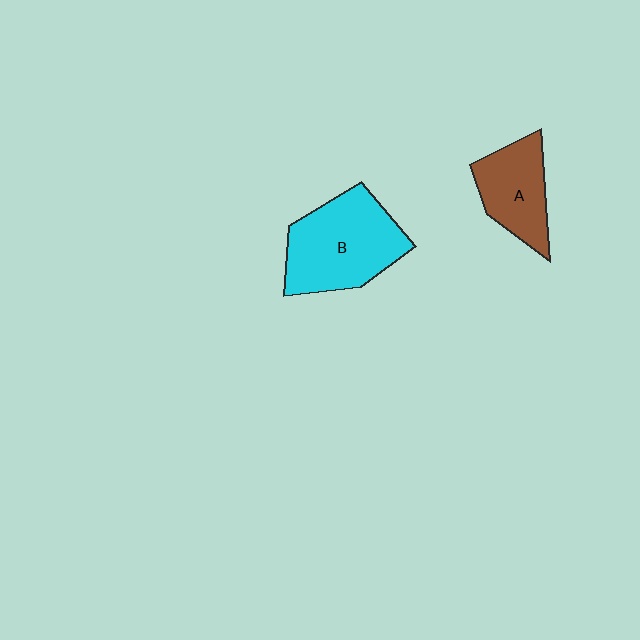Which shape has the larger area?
Shape B (cyan).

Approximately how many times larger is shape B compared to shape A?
Approximately 1.6 times.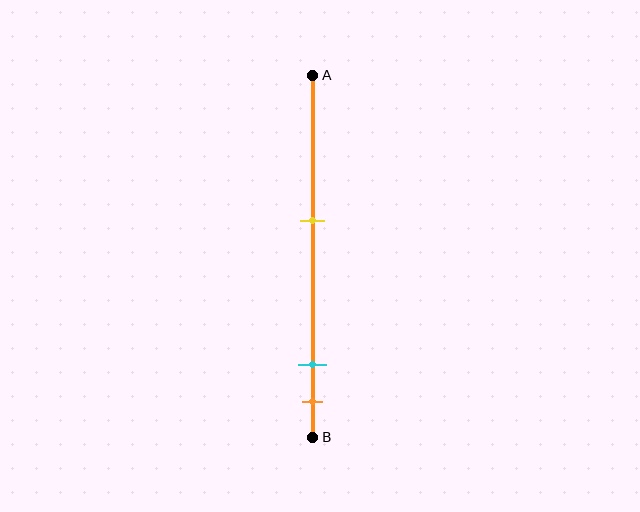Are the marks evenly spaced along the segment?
No, the marks are not evenly spaced.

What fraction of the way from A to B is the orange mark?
The orange mark is approximately 90% (0.9) of the way from A to B.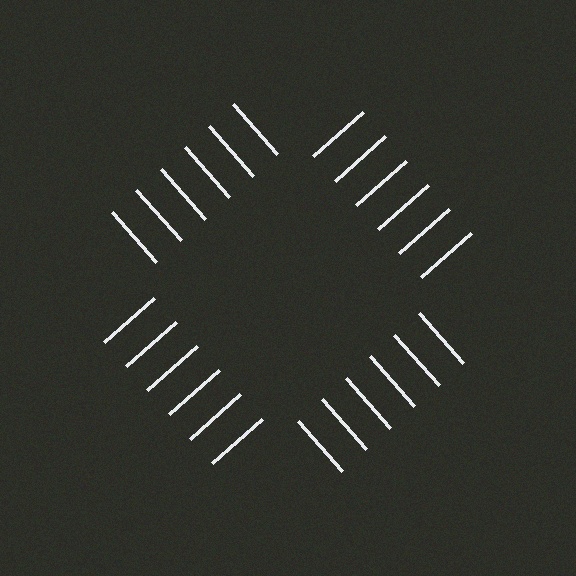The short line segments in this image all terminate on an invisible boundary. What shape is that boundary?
An illusory square — the line segments terminate on its edges but no continuous stroke is drawn.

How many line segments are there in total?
24 — 6 along each of the 4 edges.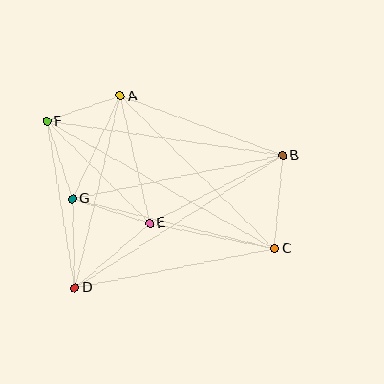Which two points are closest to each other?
Points A and F are closest to each other.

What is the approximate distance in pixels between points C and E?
The distance between C and E is approximately 127 pixels.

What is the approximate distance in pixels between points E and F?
The distance between E and F is approximately 145 pixels.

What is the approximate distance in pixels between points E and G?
The distance between E and G is approximately 81 pixels.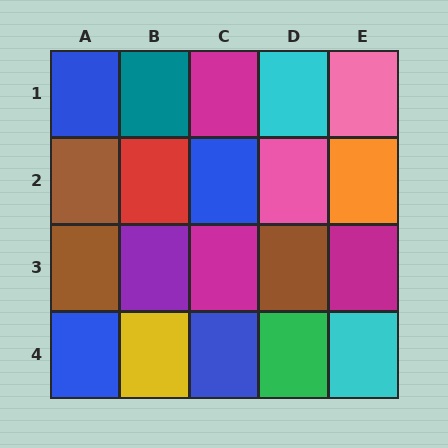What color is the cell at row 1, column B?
Teal.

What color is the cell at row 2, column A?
Brown.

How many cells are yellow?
1 cell is yellow.